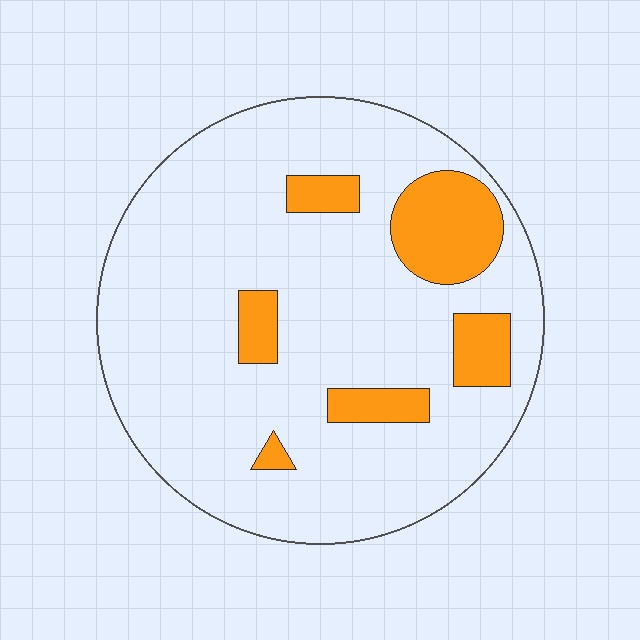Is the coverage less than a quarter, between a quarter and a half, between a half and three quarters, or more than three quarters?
Less than a quarter.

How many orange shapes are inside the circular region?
6.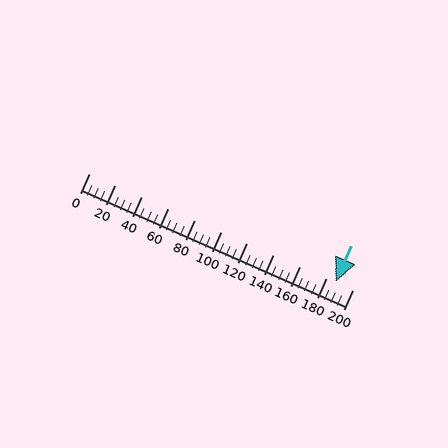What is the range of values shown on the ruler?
The ruler shows values from 0 to 200.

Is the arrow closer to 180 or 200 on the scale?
The arrow is closer to 180.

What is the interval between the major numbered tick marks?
The major tick marks are spaced 20 units apart.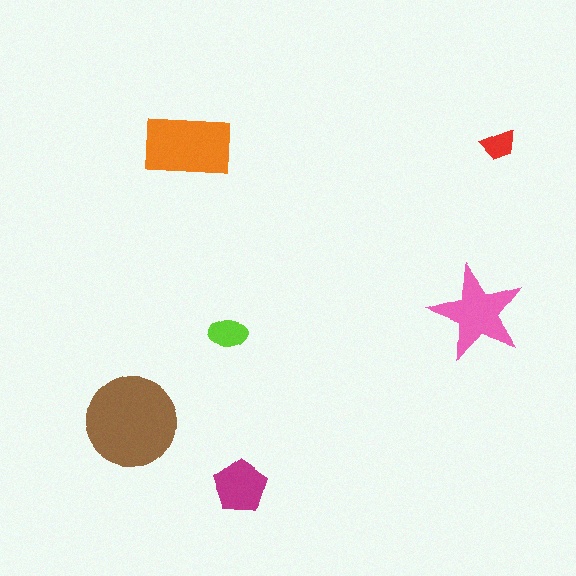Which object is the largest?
The brown circle.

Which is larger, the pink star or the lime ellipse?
The pink star.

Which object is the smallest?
The red trapezoid.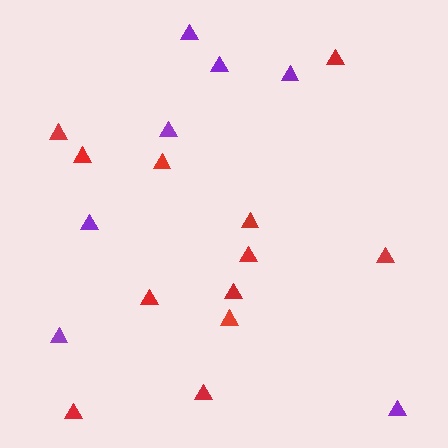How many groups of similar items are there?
There are 2 groups: one group of purple triangles (7) and one group of red triangles (12).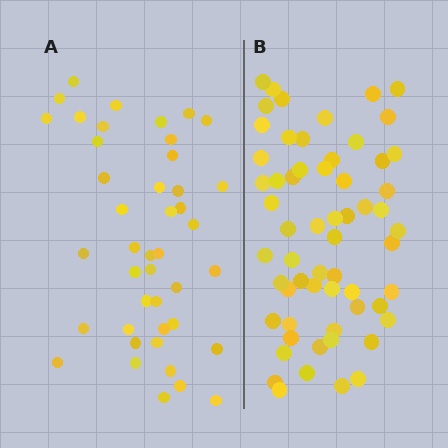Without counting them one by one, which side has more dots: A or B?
Region B (the right region) has more dots.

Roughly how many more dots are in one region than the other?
Region B has approximately 15 more dots than region A.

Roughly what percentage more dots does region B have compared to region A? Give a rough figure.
About 40% more.